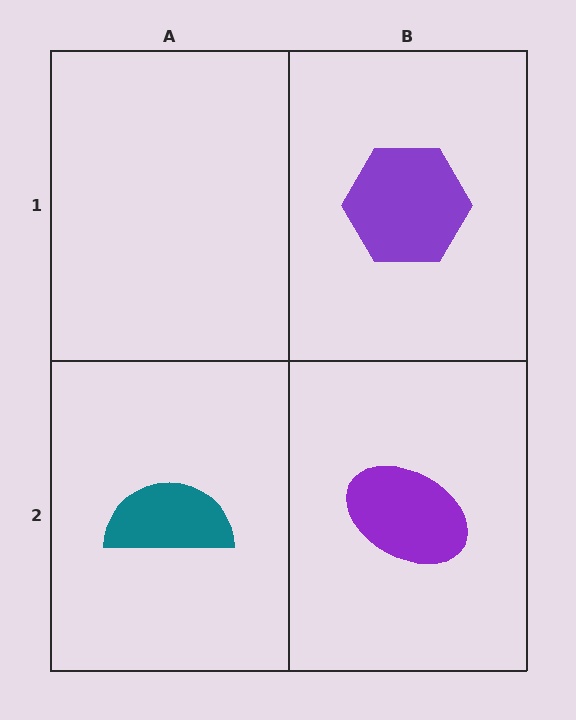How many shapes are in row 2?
2 shapes.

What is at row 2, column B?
A purple ellipse.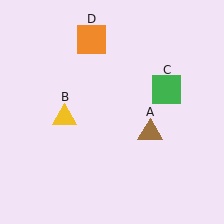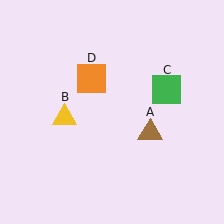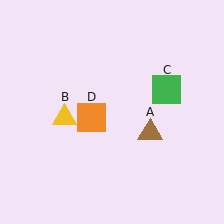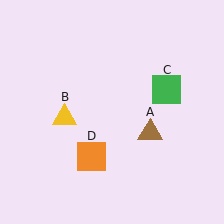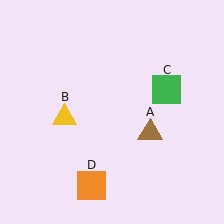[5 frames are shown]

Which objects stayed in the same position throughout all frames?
Brown triangle (object A) and yellow triangle (object B) and green square (object C) remained stationary.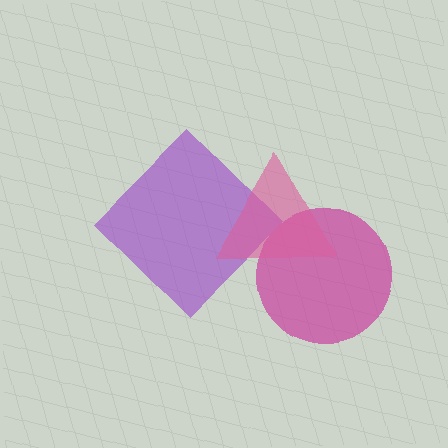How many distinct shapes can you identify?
There are 3 distinct shapes: a magenta circle, a purple diamond, a pink triangle.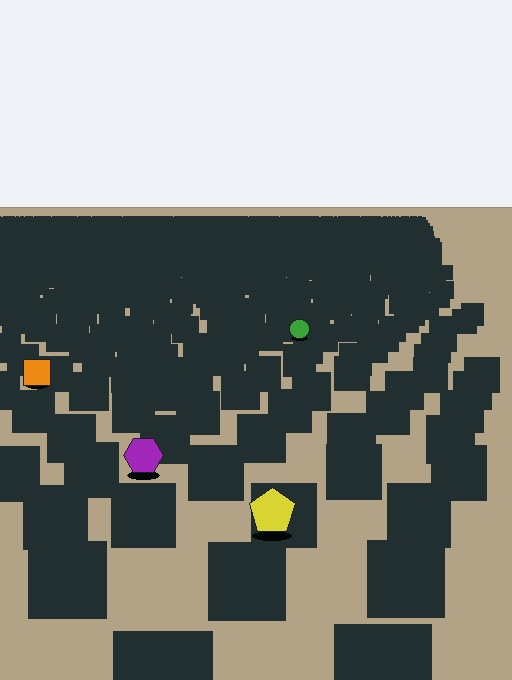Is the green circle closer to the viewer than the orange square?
No. The orange square is closer — you can tell from the texture gradient: the ground texture is coarser near it.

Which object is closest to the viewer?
The yellow pentagon is closest. The texture marks near it are larger and more spread out.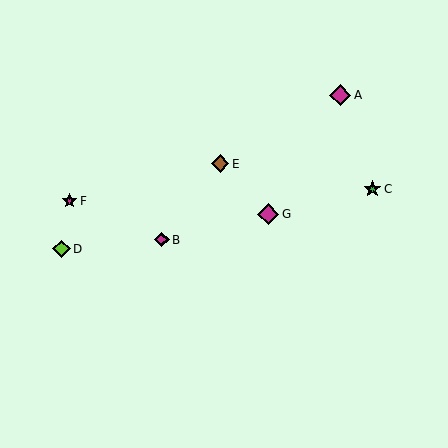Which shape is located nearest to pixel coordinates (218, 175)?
The brown diamond (labeled E) at (220, 164) is nearest to that location.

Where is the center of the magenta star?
The center of the magenta star is at (70, 201).